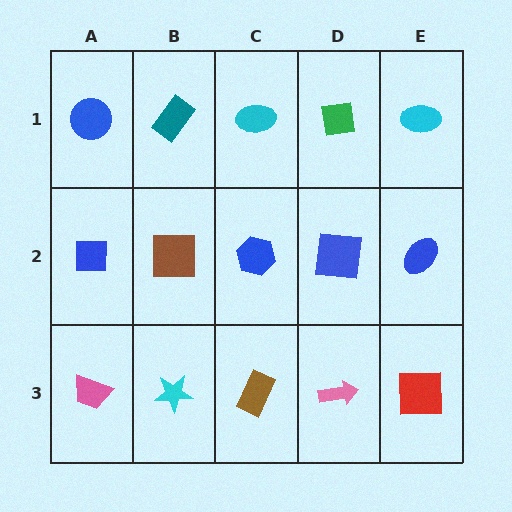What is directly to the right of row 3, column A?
A cyan star.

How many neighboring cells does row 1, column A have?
2.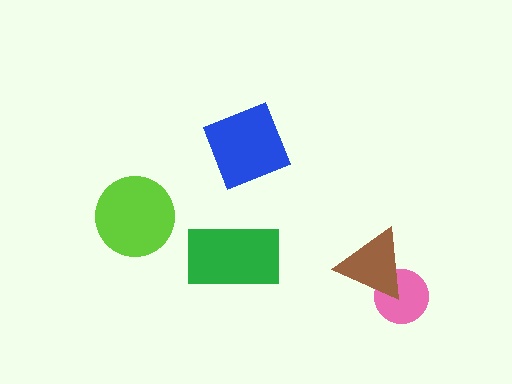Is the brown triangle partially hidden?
No, no other shape covers it.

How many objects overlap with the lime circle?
0 objects overlap with the lime circle.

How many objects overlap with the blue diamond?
0 objects overlap with the blue diamond.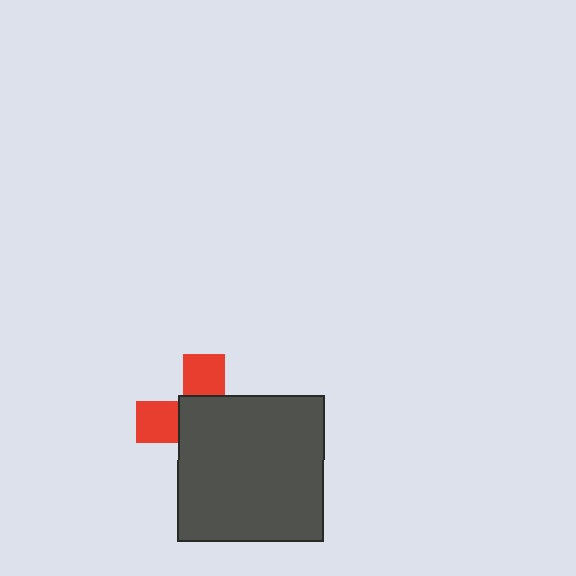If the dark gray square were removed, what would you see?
You would see the complete red cross.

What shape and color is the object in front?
The object in front is a dark gray square.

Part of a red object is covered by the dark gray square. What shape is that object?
It is a cross.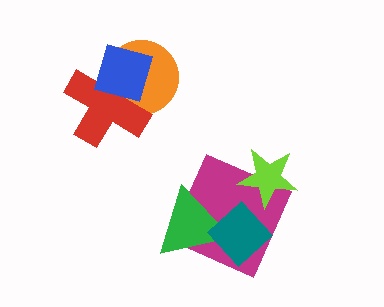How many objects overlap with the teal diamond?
2 objects overlap with the teal diamond.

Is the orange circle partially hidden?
Yes, it is partially covered by another shape.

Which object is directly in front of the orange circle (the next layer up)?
The red cross is directly in front of the orange circle.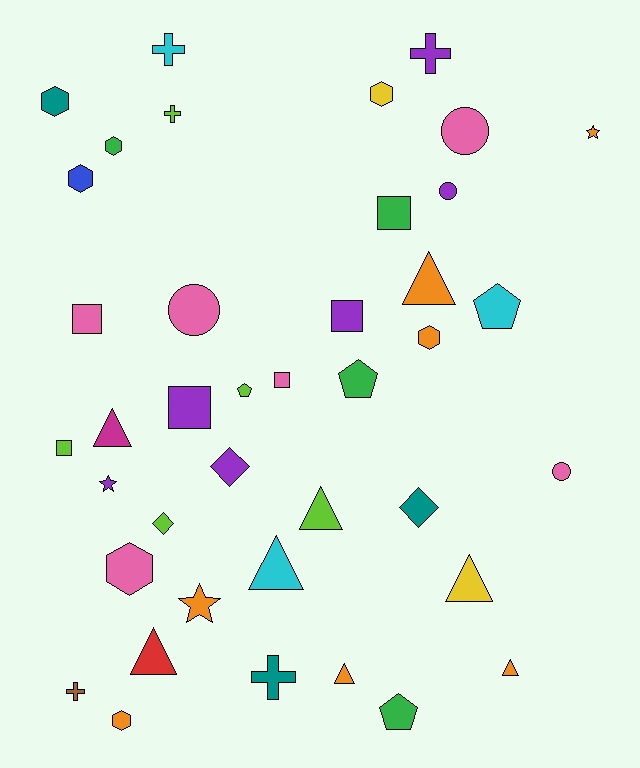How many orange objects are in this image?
There are 7 orange objects.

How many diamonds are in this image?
There are 3 diamonds.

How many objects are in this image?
There are 40 objects.